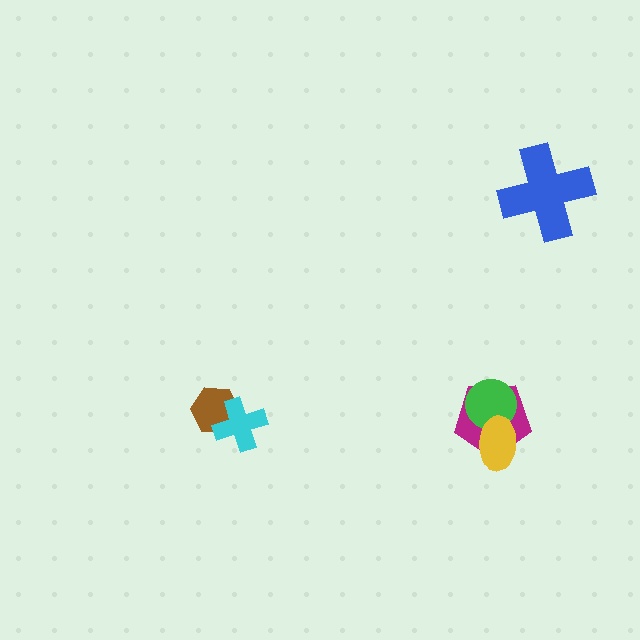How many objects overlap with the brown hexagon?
1 object overlaps with the brown hexagon.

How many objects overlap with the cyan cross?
1 object overlaps with the cyan cross.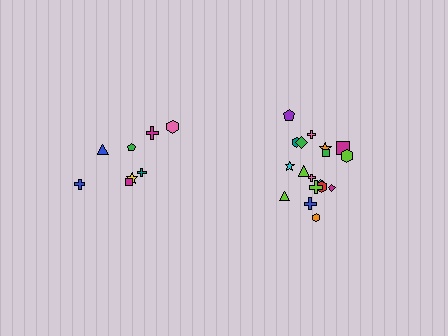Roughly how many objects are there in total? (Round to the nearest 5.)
Roughly 25 objects in total.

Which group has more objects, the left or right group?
The right group.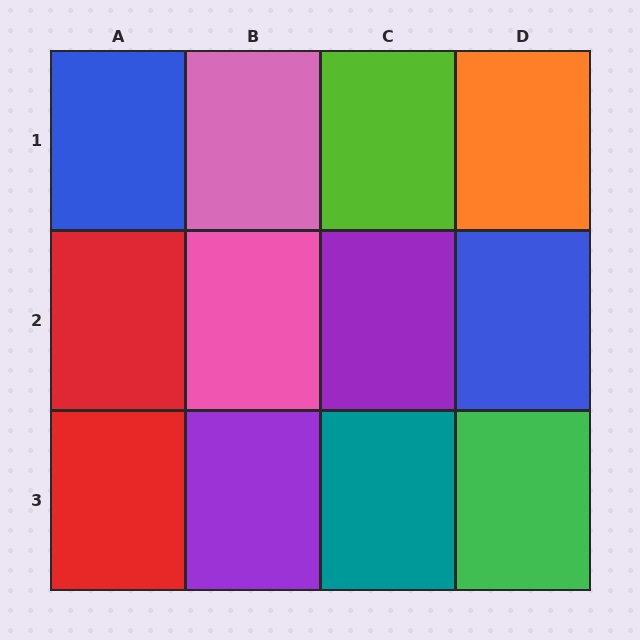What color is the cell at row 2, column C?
Purple.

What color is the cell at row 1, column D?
Orange.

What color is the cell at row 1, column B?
Pink.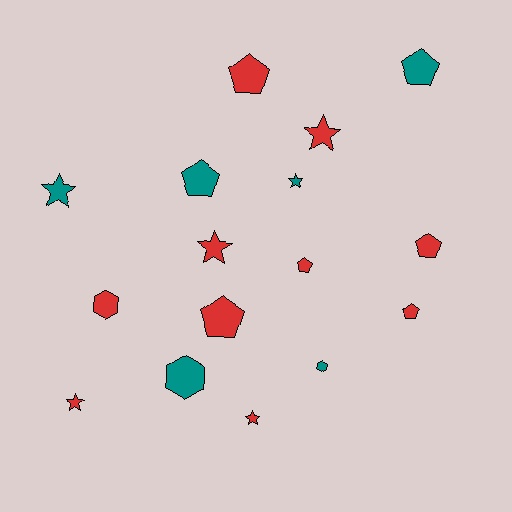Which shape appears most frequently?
Pentagon, with 7 objects.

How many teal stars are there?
There are 2 teal stars.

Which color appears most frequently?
Red, with 10 objects.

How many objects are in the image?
There are 16 objects.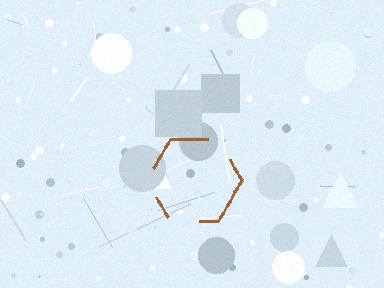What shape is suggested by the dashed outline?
The dashed outline suggests a hexagon.